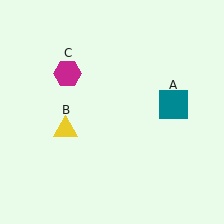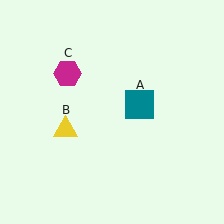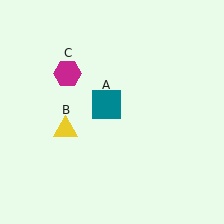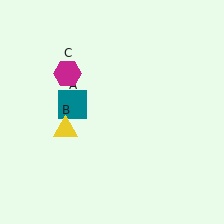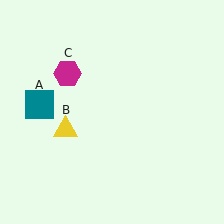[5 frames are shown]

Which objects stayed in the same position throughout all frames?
Yellow triangle (object B) and magenta hexagon (object C) remained stationary.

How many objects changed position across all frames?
1 object changed position: teal square (object A).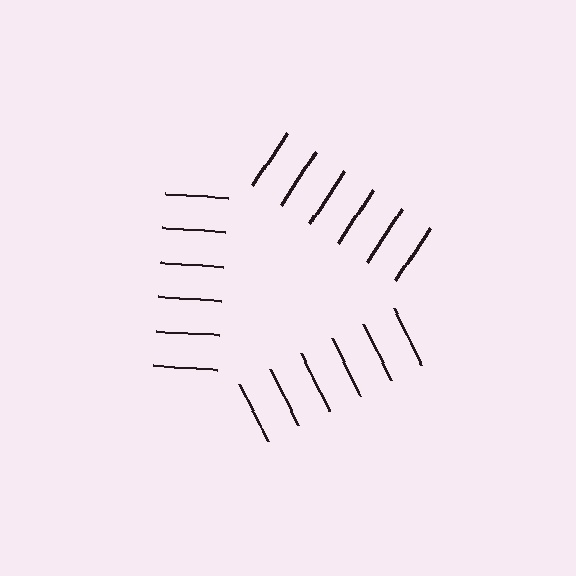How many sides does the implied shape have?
3 sides — the line-ends trace a triangle.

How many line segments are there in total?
18 — 6 along each of the 3 edges.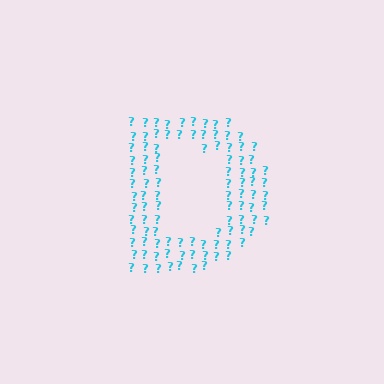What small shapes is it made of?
It is made of small question marks.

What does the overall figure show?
The overall figure shows the letter D.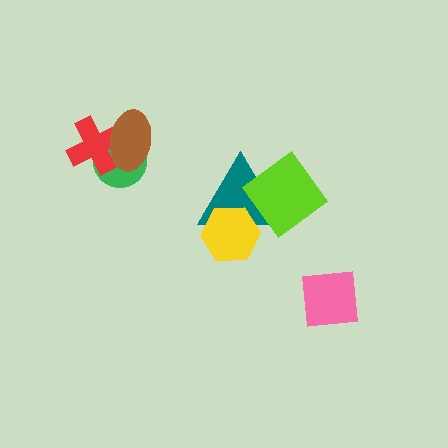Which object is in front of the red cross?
The brown ellipse is in front of the red cross.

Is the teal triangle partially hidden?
Yes, it is partially covered by another shape.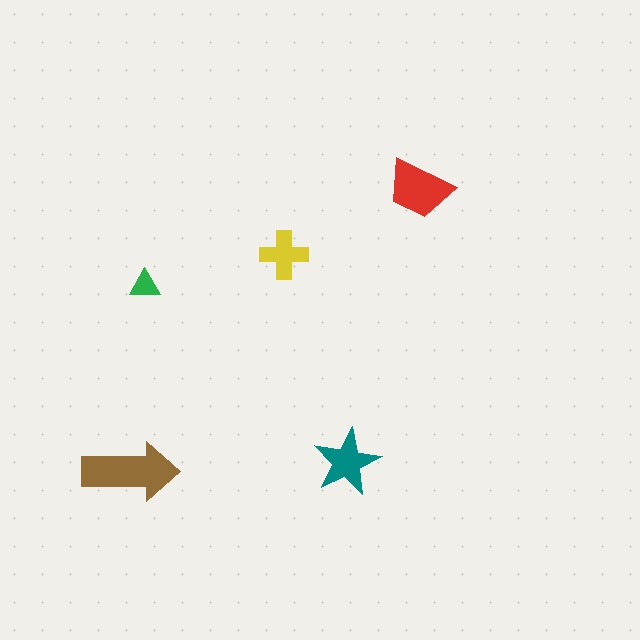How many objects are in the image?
There are 5 objects in the image.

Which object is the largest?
The brown arrow.